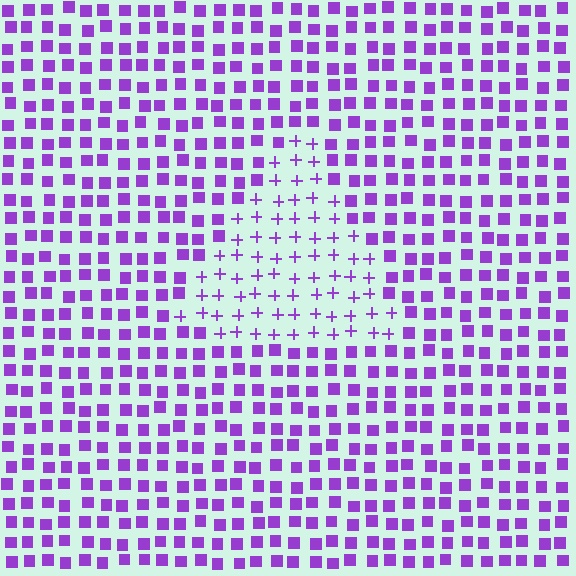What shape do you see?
I see a triangle.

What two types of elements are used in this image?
The image uses plus signs inside the triangle region and squares outside it.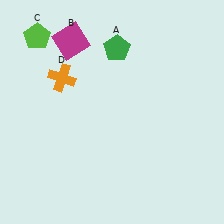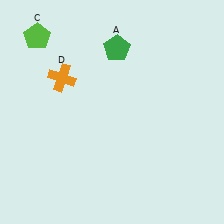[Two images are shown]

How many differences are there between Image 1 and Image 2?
There is 1 difference between the two images.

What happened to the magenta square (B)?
The magenta square (B) was removed in Image 2. It was in the top-left area of Image 1.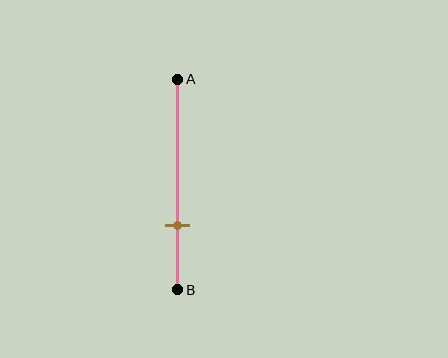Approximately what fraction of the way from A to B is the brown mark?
The brown mark is approximately 70% of the way from A to B.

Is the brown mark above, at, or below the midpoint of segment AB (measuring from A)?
The brown mark is below the midpoint of segment AB.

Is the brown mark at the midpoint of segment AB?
No, the mark is at about 70% from A, not at the 50% midpoint.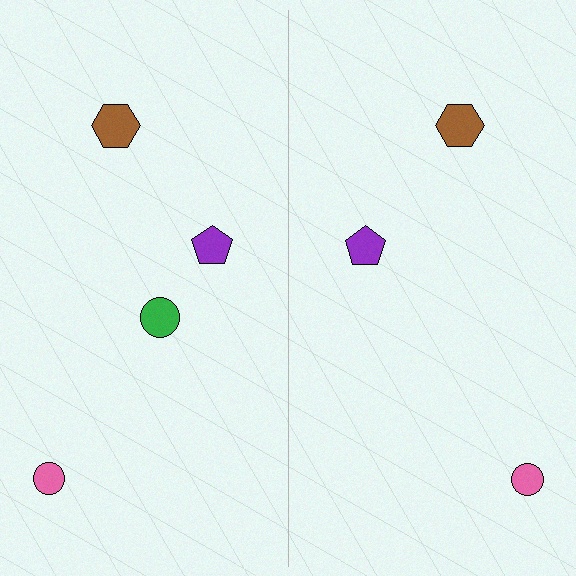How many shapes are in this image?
There are 7 shapes in this image.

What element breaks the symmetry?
A green circle is missing from the right side.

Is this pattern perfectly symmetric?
No, the pattern is not perfectly symmetric. A green circle is missing from the right side.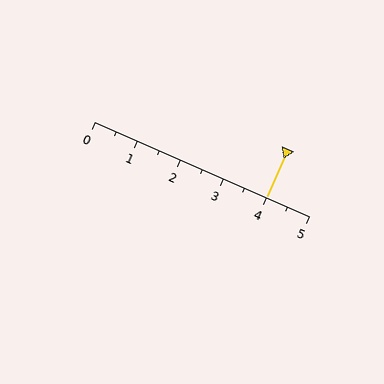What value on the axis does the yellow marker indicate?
The marker indicates approximately 4.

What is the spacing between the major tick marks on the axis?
The major ticks are spaced 1 apart.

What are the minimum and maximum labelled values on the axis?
The axis runs from 0 to 5.